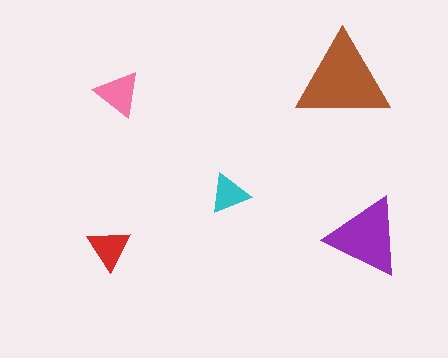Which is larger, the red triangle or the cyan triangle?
The red one.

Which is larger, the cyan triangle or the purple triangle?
The purple one.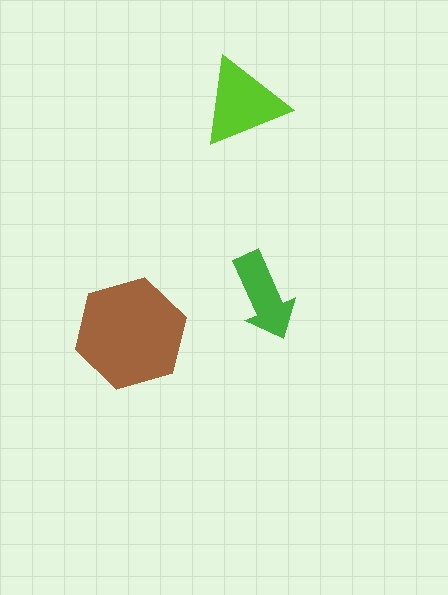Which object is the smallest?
The green arrow.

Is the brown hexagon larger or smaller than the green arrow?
Larger.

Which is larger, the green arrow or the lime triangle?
The lime triangle.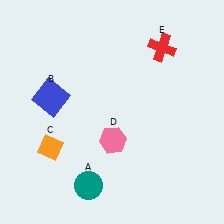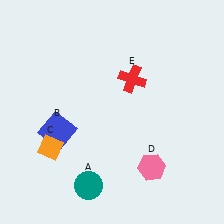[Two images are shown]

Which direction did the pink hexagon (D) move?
The pink hexagon (D) moved right.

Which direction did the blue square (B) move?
The blue square (B) moved down.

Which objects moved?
The objects that moved are: the blue square (B), the pink hexagon (D), the red cross (E).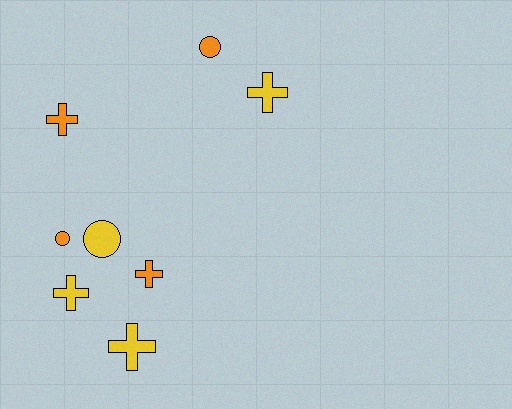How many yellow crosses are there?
There are 3 yellow crosses.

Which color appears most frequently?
Orange, with 4 objects.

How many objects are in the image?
There are 8 objects.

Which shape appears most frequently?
Cross, with 5 objects.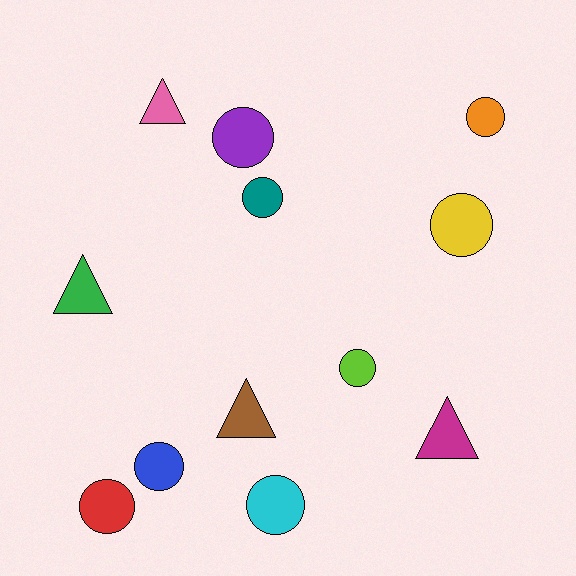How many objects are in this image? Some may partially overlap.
There are 12 objects.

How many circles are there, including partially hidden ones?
There are 8 circles.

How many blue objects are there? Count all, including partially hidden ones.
There is 1 blue object.